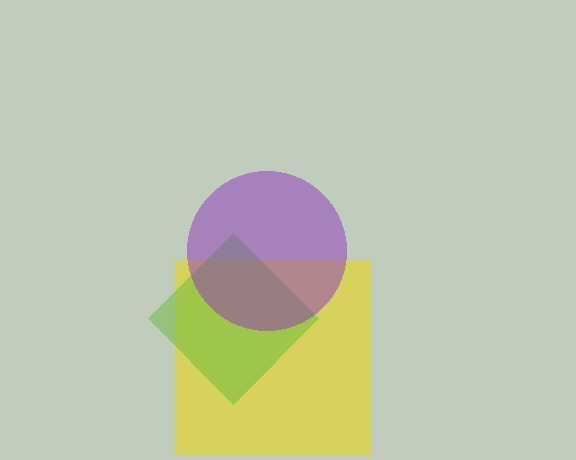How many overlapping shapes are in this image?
There are 3 overlapping shapes in the image.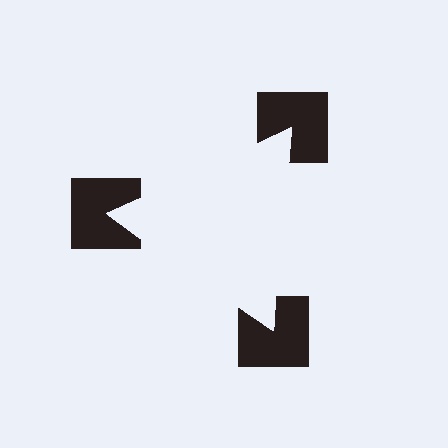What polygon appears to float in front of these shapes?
An illusory triangle — its edges are inferred from the aligned wedge cuts in the notched squares, not physically drawn.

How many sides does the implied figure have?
3 sides.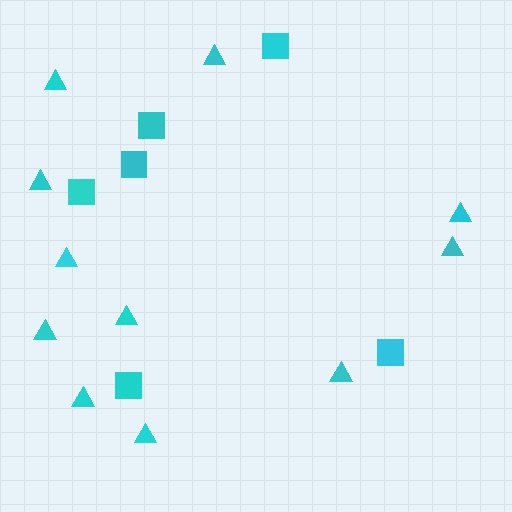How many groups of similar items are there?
There are 2 groups: one group of squares (6) and one group of triangles (11).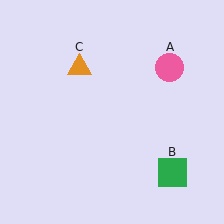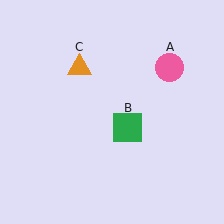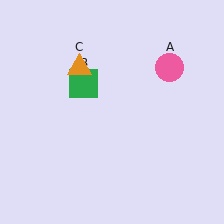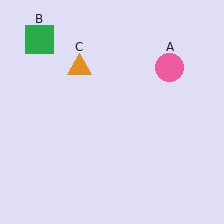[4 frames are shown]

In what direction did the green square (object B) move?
The green square (object B) moved up and to the left.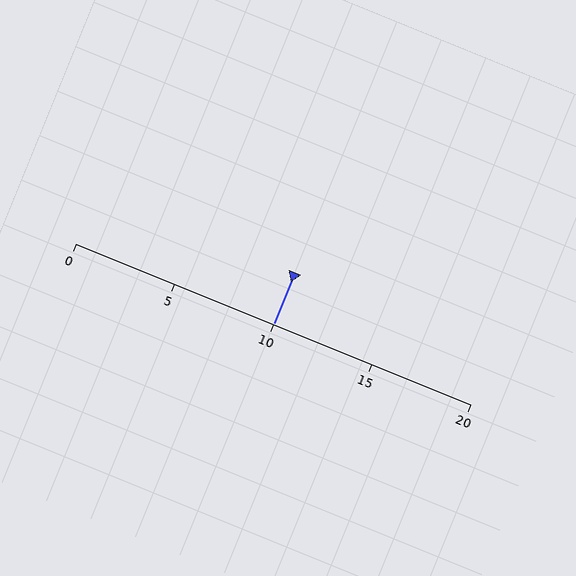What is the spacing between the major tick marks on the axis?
The major ticks are spaced 5 apart.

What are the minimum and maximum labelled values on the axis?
The axis runs from 0 to 20.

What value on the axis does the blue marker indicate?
The marker indicates approximately 10.